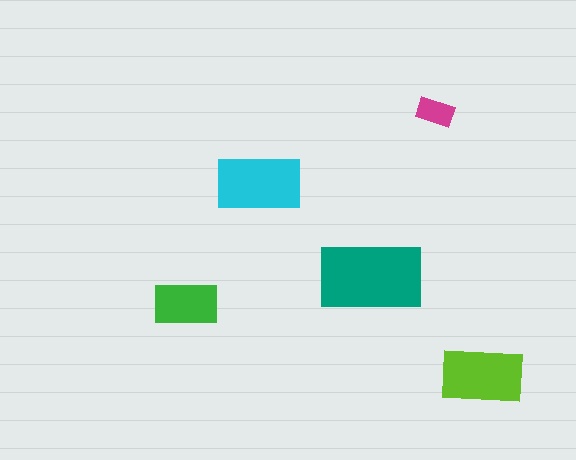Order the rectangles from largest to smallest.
the teal one, the cyan one, the lime one, the green one, the magenta one.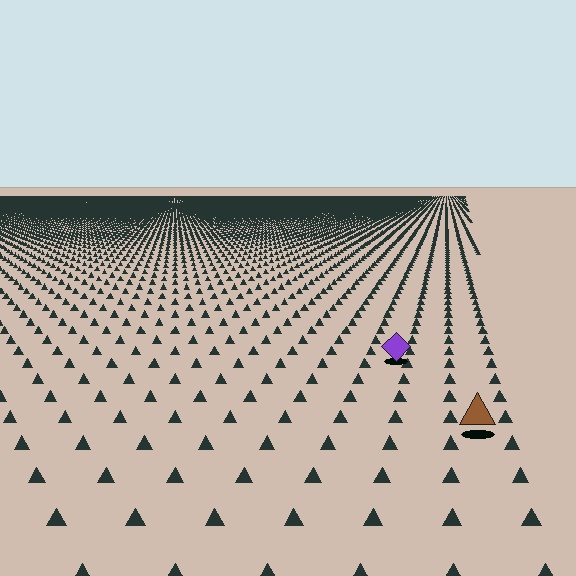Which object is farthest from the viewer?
The purple diamond is farthest from the viewer. It appears smaller and the ground texture around it is denser.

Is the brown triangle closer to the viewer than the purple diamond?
Yes. The brown triangle is closer — you can tell from the texture gradient: the ground texture is coarser near it.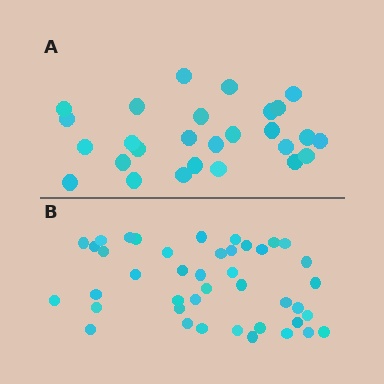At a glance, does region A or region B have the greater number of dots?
Region B (the bottom region) has more dots.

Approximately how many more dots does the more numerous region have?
Region B has approximately 15 more dots than region A.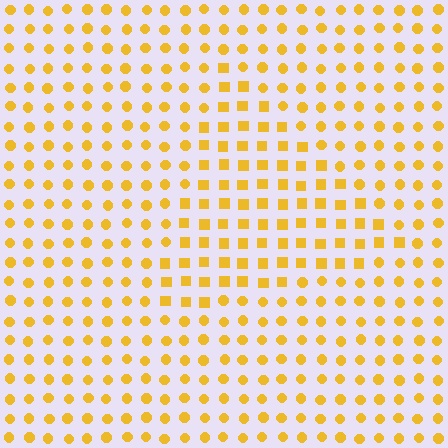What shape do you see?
I see a triangle.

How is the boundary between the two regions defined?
The boundary is defined by a change in element shape: squares inside vs. circles outside. All elements share the same color and spacing.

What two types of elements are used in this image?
The image uses squares inside the triangle region and circles outside it.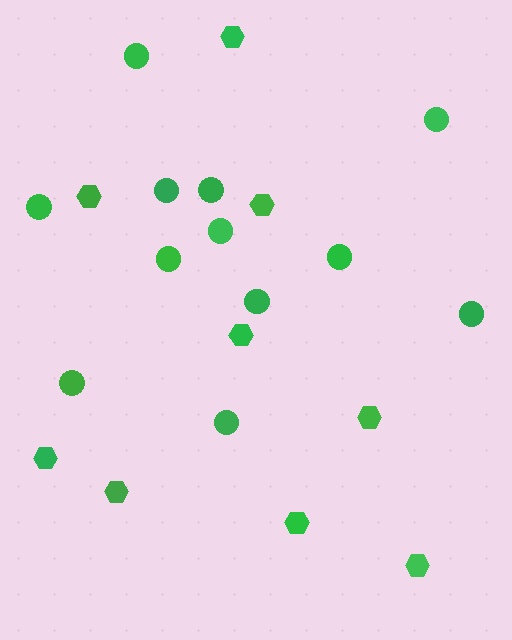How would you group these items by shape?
There are 2 groups: one group of hexagons (9) and one group of circles (12).